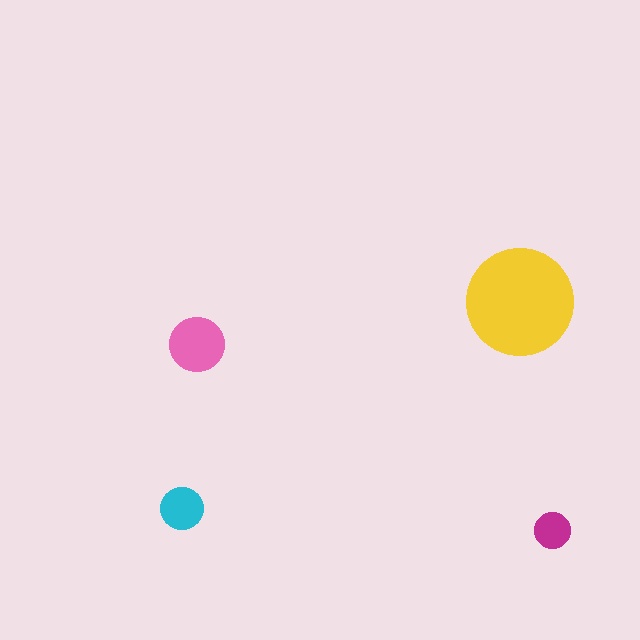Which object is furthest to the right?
The magenta circle is rightmost.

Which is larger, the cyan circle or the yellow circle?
The yellow one.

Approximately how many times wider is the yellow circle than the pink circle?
About 2 times wider.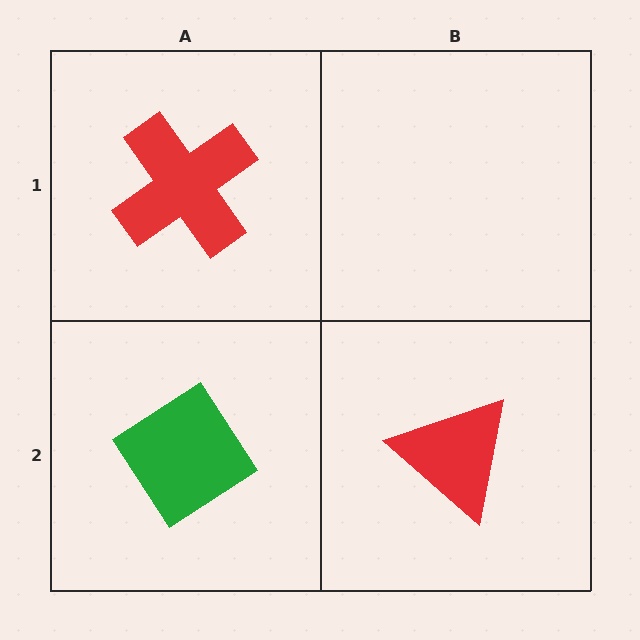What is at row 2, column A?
A green diamond.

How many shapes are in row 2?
2 shapes.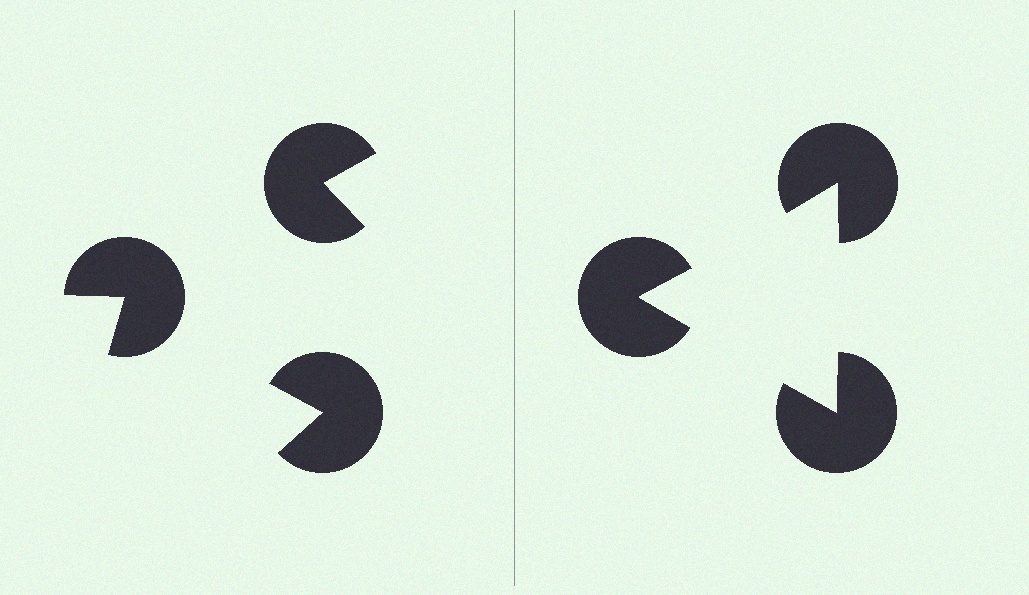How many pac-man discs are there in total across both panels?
6 — 3 on each side.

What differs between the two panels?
The pac-man discs are positioned identically on both sides; only the wedge orientations differ. On the right they align to a triangle; on the left they are misaligned.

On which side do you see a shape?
An illusory triangle appears on the right side. On the left side the wedge cuts are rotated, so no coherent shape forms.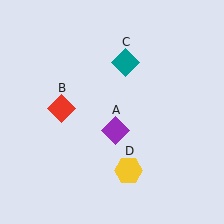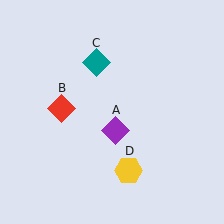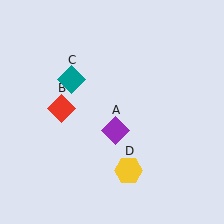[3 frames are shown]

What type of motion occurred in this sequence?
The teal diamond (object C) rotated counterclockwise around the center of the scene.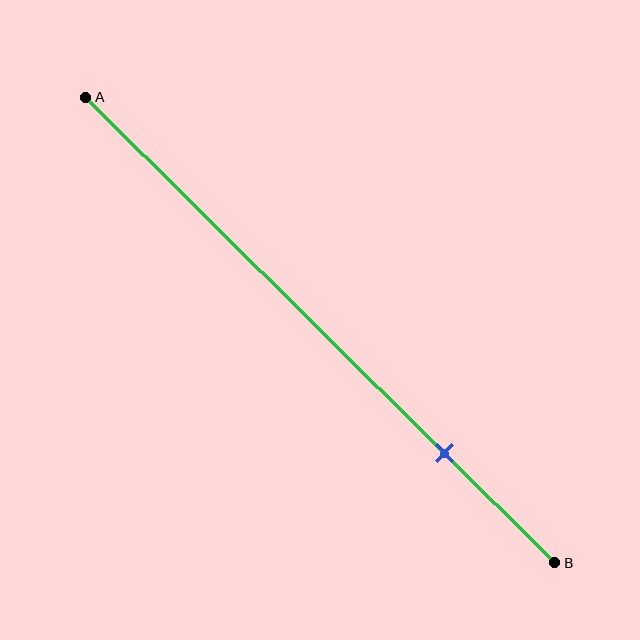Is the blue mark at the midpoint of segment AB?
No, the mark is at about 75% from A, not at the 50% midpoint.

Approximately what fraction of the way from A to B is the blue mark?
The blue mark is approximately 75% of the way from A to B.